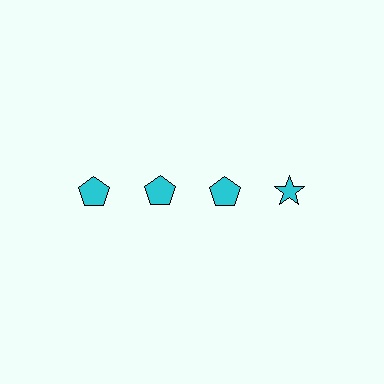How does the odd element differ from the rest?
It has a different shape: star instead of pentagon.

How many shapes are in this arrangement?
There are 4 shapes arranged in a grid pattern.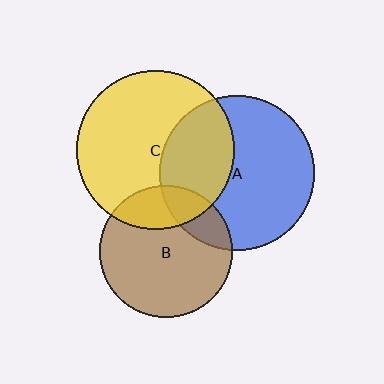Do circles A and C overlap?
Yes.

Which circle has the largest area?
Circle C (yellow).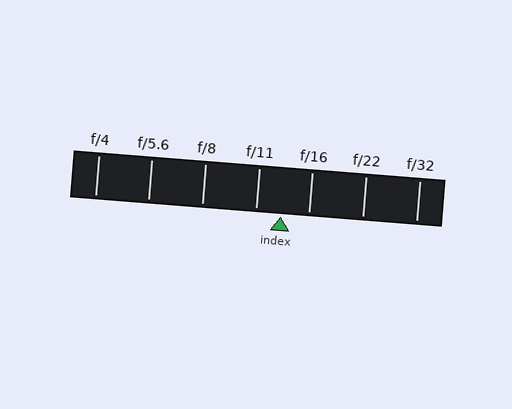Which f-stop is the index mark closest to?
The index mark is closest to f/11.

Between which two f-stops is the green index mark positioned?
The index mark is between f/11 and f/16.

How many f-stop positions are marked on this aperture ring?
There are 7 f-stop positions marked.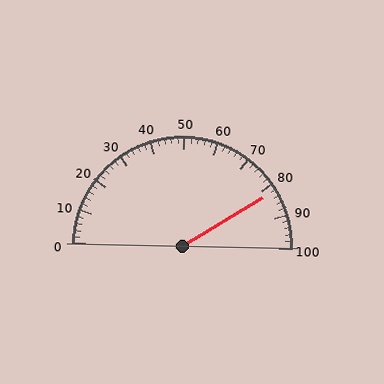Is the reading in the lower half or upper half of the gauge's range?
The reading is in the upper half of the range (0 to 100).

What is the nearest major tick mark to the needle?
The nearest major tick mark is 80.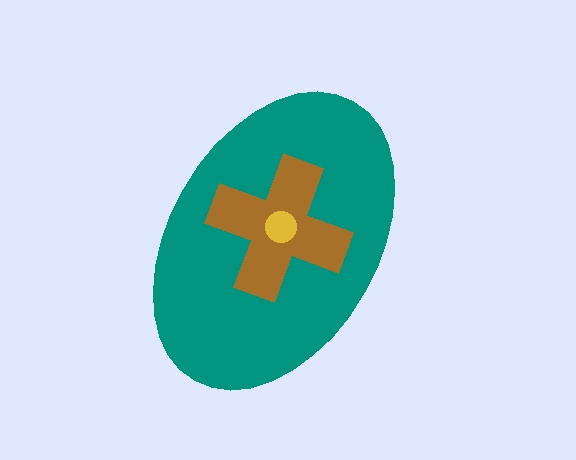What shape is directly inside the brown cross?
The yellow circle.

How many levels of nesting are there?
3.